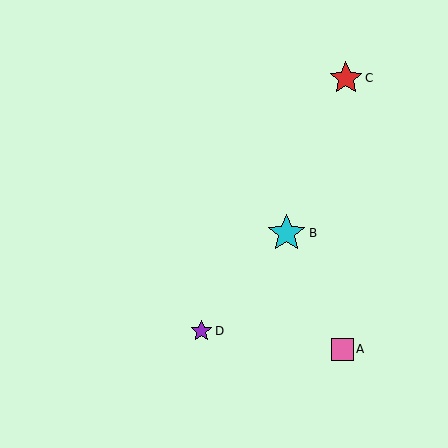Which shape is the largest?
The cyan star (labeled B) is the largest.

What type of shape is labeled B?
Shape B is a cyan star.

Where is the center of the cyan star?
The center of the cyan star is at (287, 233).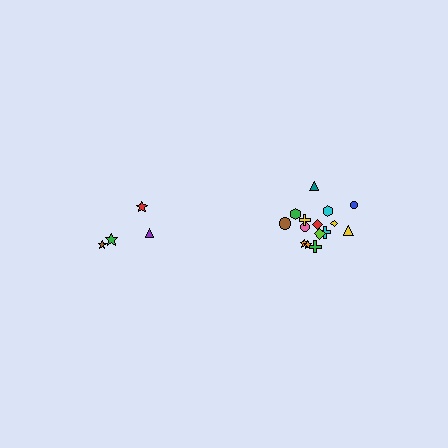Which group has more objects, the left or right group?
The right group.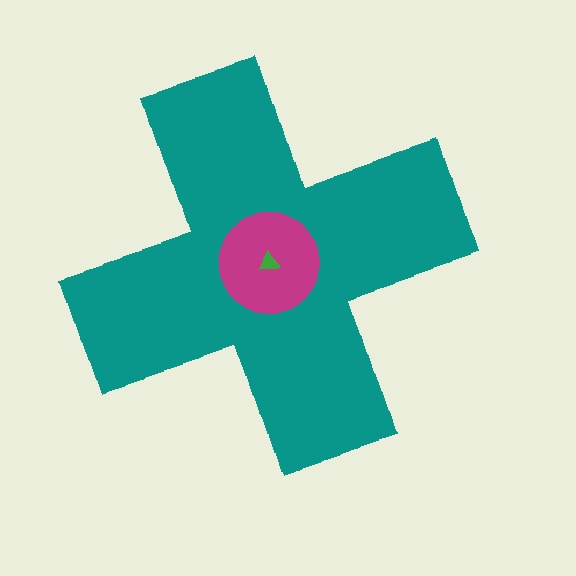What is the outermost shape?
The teal cross.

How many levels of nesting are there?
3.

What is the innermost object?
The green triangle.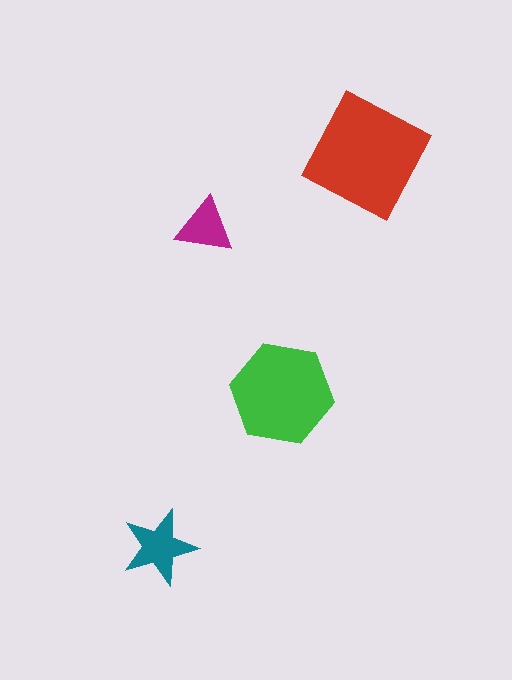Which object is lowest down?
The teal star is bottommost.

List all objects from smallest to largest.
The magenta triangle, the teal star, the green hexagon, the red square.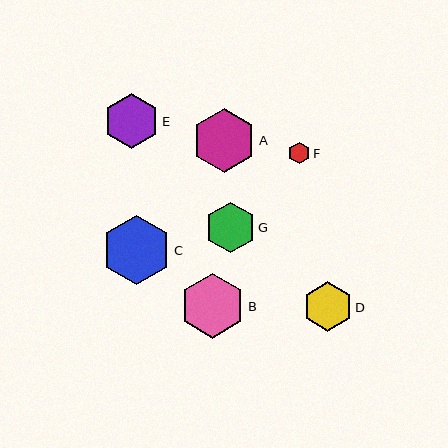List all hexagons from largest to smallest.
From largest to smallest: C, B, A, E, G, D, F.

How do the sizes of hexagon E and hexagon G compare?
Hexagon E and hexagon G are approximately the same size.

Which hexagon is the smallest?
Hexagon F is the smallest with a size of approximately 21 pixels.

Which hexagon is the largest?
Hexagon C is the largest with a size of approximately 69 pixels.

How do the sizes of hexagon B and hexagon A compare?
Hexagon B and hexagon A are approximately the same size.